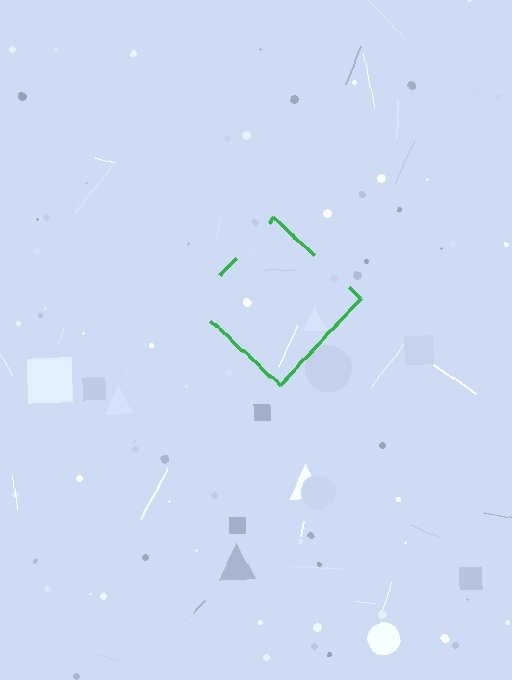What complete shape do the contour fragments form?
The contour fragments form a diamond.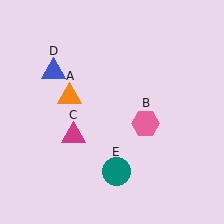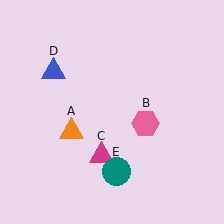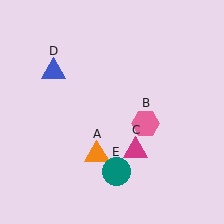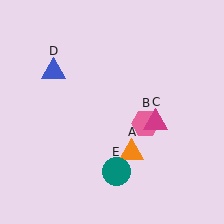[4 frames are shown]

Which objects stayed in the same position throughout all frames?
Pink hexagon (object B) and blue triangle (object D) and teal circle (object E) remained stationary.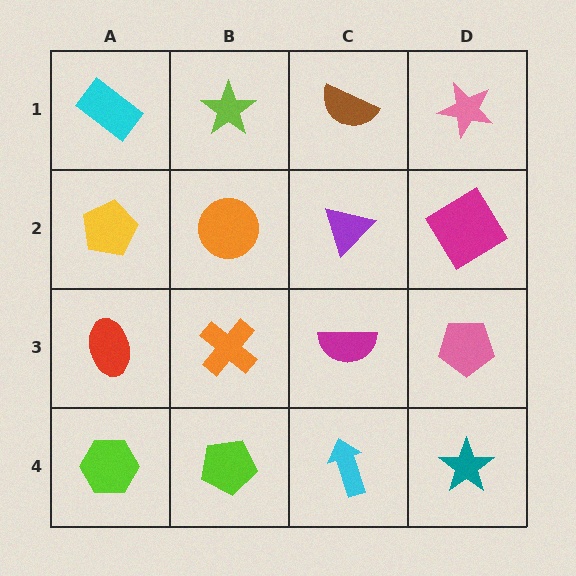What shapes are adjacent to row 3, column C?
A purple triangle (row 2, column C), a cyan arrow (row 4, column C), an orange cross (row 3, column B), a pink pentagon (row 3, column D).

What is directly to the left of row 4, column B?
A lime hexagon.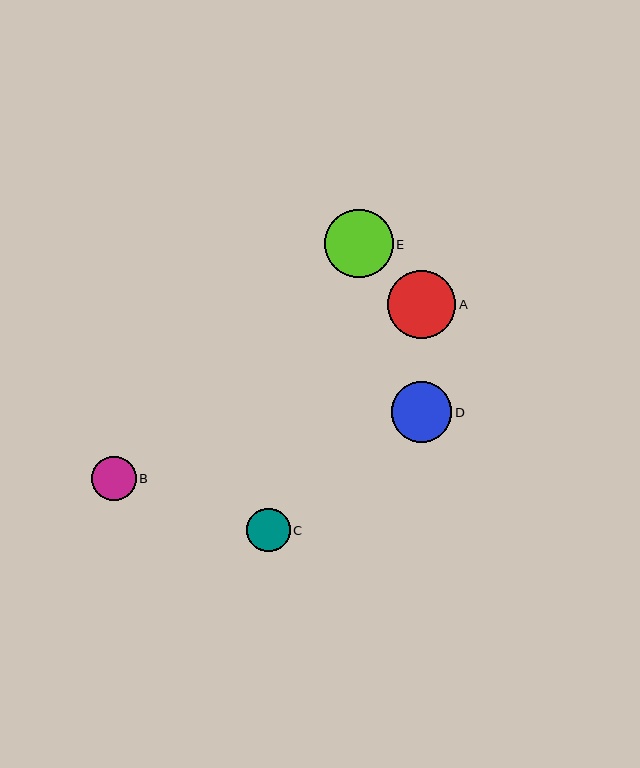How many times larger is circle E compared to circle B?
Circle E is approximately 1.5 times the size of circle B.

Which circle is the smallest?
Circle C is the smallest with a size of approximately 43 pixels.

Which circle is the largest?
Circle A is the largest with a size of approximately 69 pixels.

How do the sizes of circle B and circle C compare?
Circle B and circle C are approximately the same size.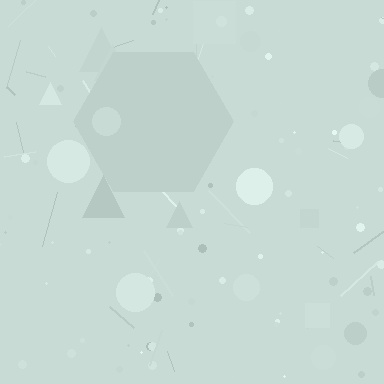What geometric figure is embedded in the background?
A hexagon is embedded in the background.